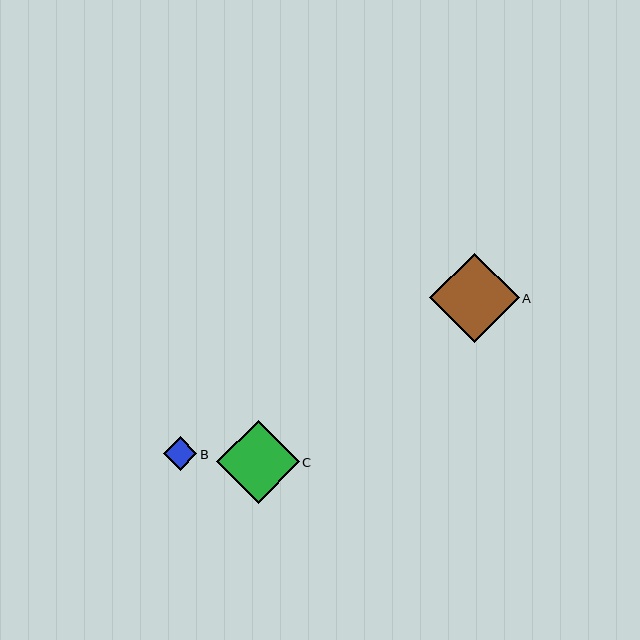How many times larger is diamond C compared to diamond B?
Diamond C is approximately 2.5 times the size of diamond B.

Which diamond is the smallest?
Diamond B is the smallest with a size of approximately 33 pixels.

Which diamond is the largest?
Diamond A is the largest with a size of approximately 90 pixels.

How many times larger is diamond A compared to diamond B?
Diamond A is approximately 2.7 times the size of diamond B.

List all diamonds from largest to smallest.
From largest to smallest: A, C, B.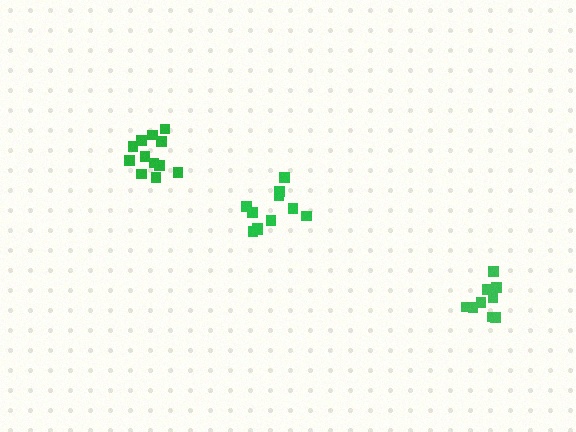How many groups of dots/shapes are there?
There are 3 groups.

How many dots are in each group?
Group 1: 12 dots, Group 2: 9 dots, Group 3: 11 dots (32 total).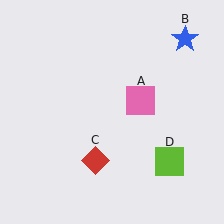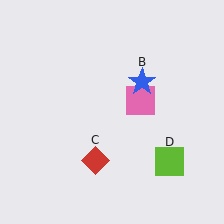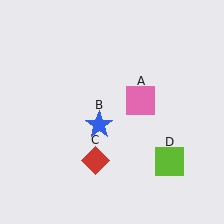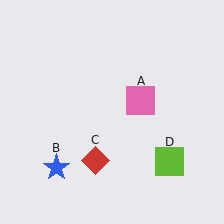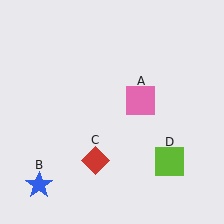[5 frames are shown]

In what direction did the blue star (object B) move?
The blue star (object B) moved down and to the left.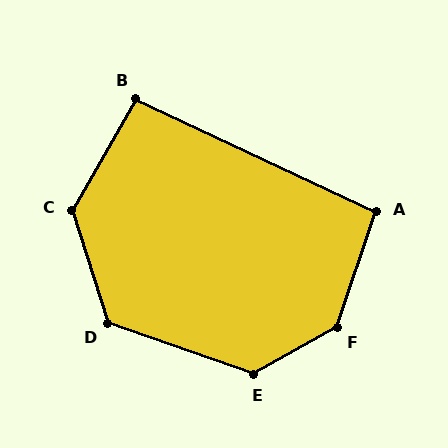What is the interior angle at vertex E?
Approximately 131 degrees (obtuse).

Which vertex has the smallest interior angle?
B, at approximately 95 degrees.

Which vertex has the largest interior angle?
F, at approximately 138 degrees.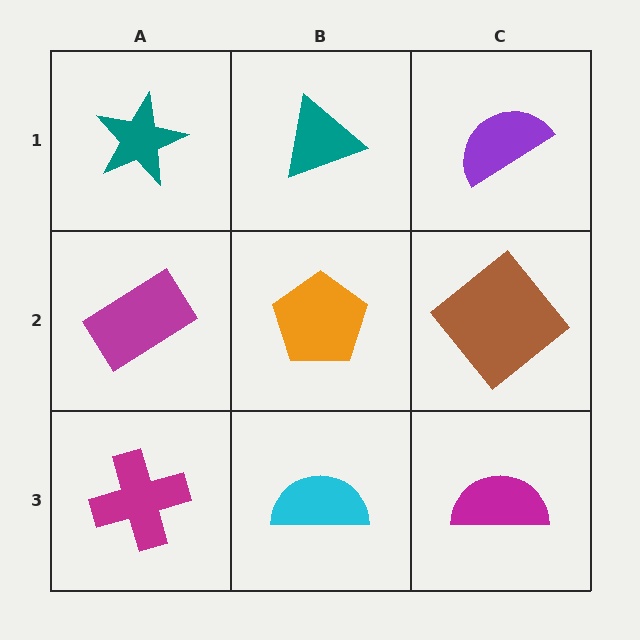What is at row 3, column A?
A magenta cross.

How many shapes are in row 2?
3 shapes.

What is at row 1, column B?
A teal triangle.